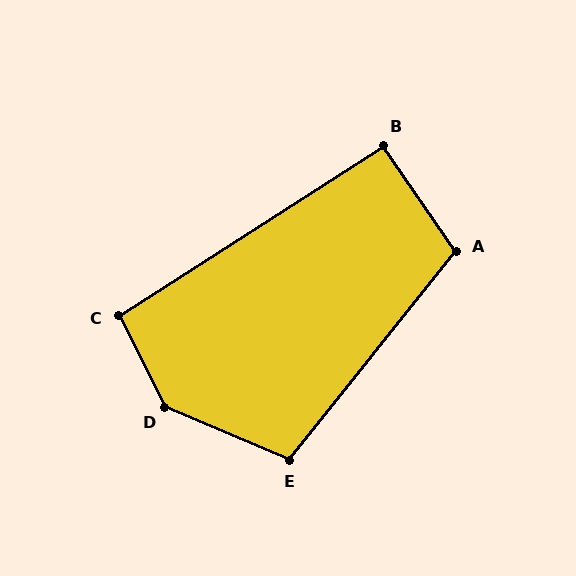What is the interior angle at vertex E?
Approximately 106 degrees (obtuse).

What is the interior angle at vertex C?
Approximately 96 degrees (obtuse).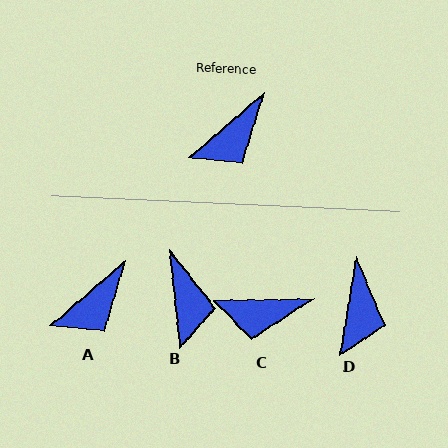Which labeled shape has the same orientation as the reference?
A.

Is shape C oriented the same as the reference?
No, it is off by about 40 degrees.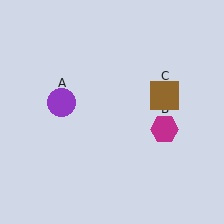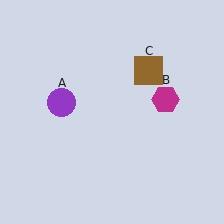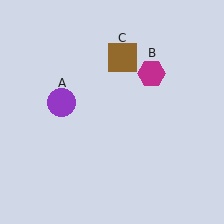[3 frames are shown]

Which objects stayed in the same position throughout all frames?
Purple circle (object A) remained stationary.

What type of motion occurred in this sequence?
The magenta hexagon (object B), brown square (object C) rotated counterclockwise around the center of the scene.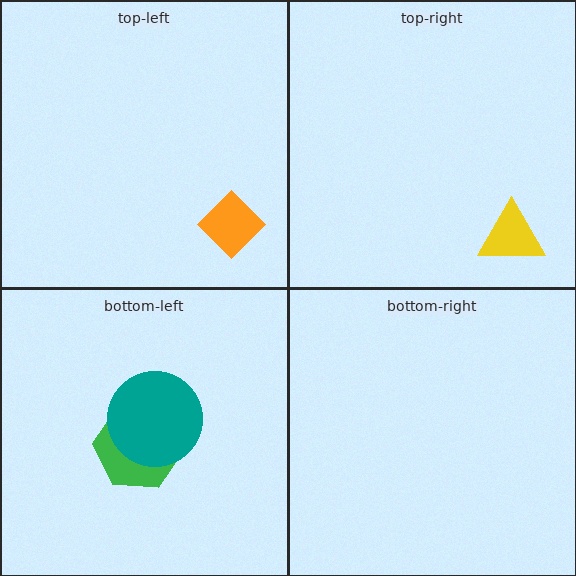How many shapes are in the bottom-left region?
2.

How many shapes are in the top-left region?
1.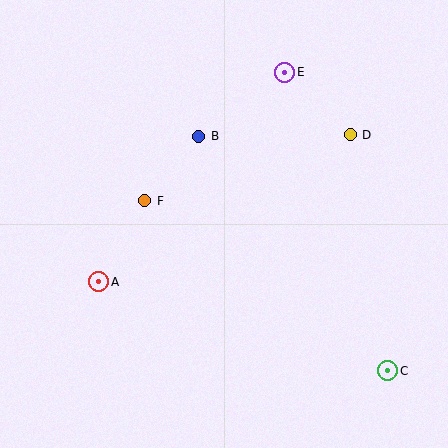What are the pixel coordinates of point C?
Point C is at (388, 371).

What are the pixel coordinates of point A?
Point A is at (99, 282).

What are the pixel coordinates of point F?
Point F is at (145, 201).